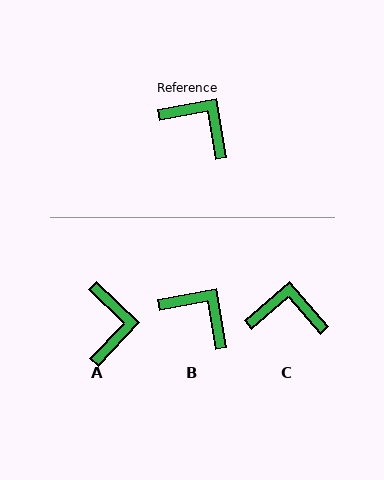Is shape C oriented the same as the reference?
No, it is off by about 30 degrees.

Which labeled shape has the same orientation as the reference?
B.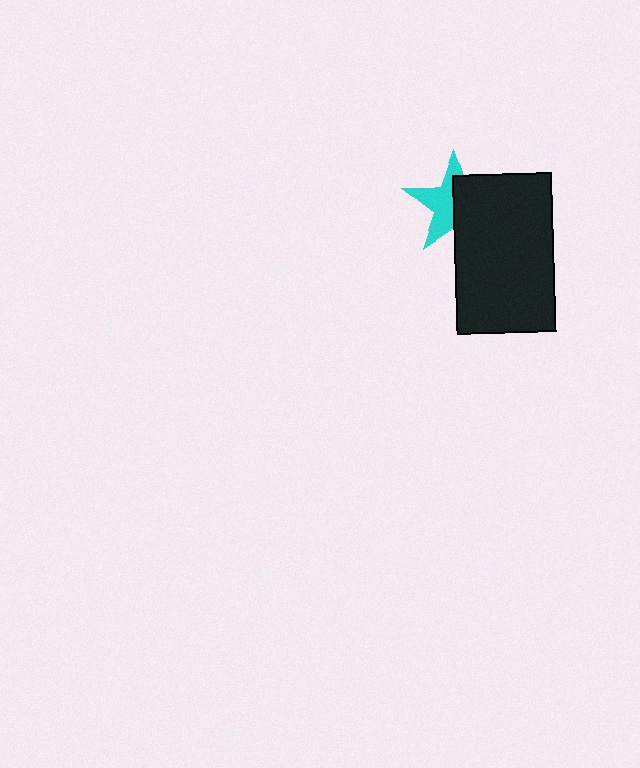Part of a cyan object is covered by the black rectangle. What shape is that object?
It is a star.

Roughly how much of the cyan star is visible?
About half of it is visible (roughly 50%).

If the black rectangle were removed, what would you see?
You would see the complete cyan star.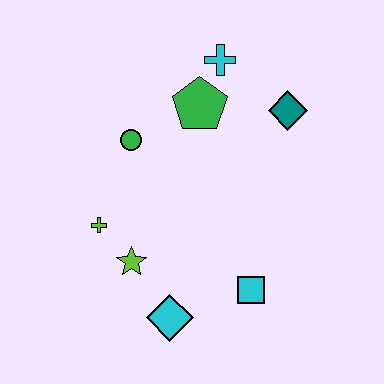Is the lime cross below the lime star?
No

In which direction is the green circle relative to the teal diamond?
The green circle is to the left of the teal diamond.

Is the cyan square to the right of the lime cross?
Yes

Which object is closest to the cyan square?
The cyan diamond is closest to the cyan square.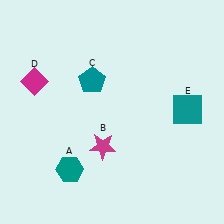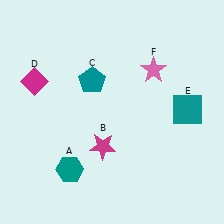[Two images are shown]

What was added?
A pink star (F) was added in Image 2.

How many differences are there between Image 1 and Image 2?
There is 1 difference between the two images.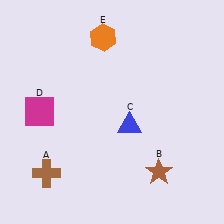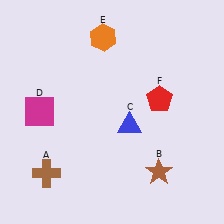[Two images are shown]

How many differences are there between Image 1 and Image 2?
There is 1 difference between the two images.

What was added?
A red pentagon (F) was added in Image 2.